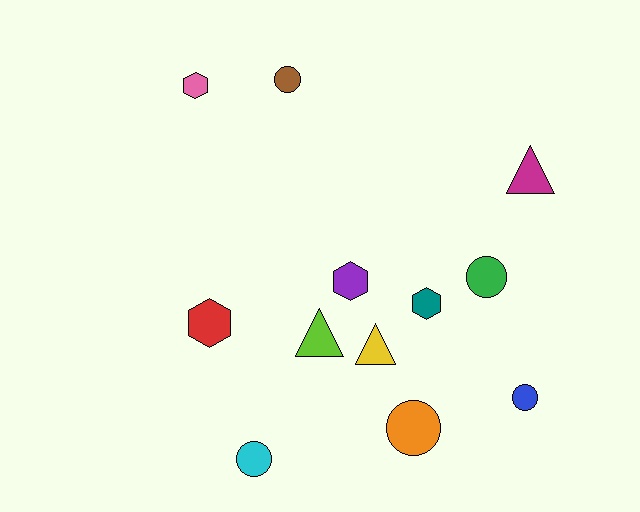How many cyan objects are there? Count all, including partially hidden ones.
There is 1 cyan object.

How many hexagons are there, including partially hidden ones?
There are 4 hexagons.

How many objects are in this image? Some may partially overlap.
There are 12 objects.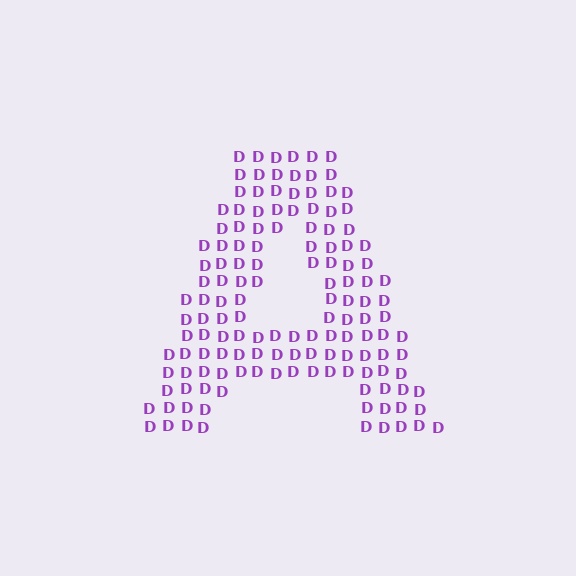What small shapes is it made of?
It is made of small letter D's.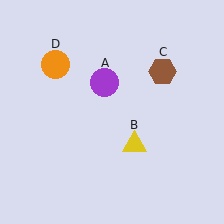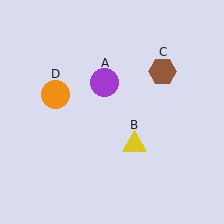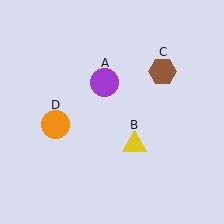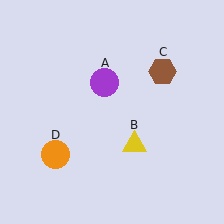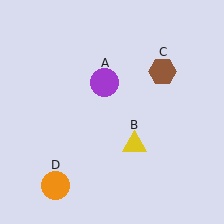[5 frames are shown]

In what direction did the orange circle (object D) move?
The orange circle (object D) moved down.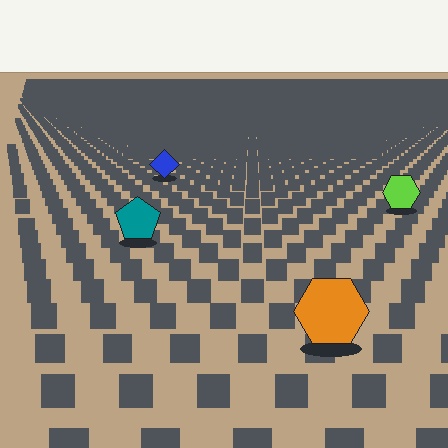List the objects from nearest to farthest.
From nearest to farthest: the orange hexagon, the teal pentagon, the lime hexagon, the blue diamond.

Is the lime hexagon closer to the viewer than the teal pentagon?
No. The teal pentagon is closer — you can tell from the texture gradient: the ground texture is coarser near it.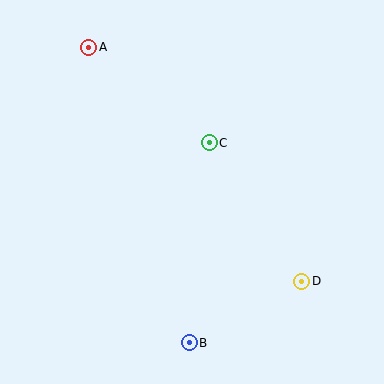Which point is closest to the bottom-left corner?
Point B is closest to the bottom-left corner.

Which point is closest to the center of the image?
Point C at (209, 143) is closest to the center.